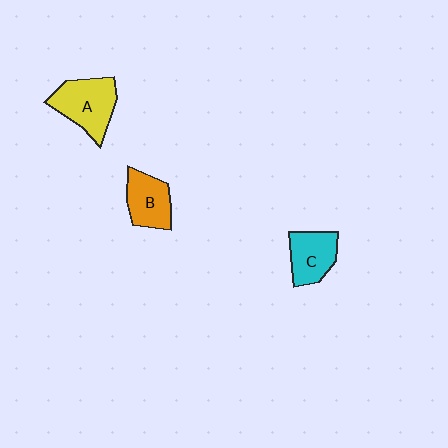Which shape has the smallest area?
Shape C (cyan).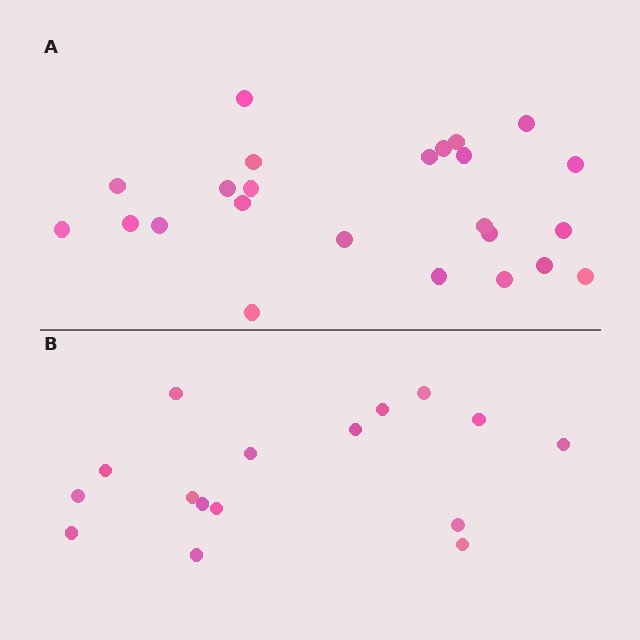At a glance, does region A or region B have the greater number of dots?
Region A (the top region) has more dots.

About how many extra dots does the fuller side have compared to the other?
Region A has roughly 8 or so more dots than region B.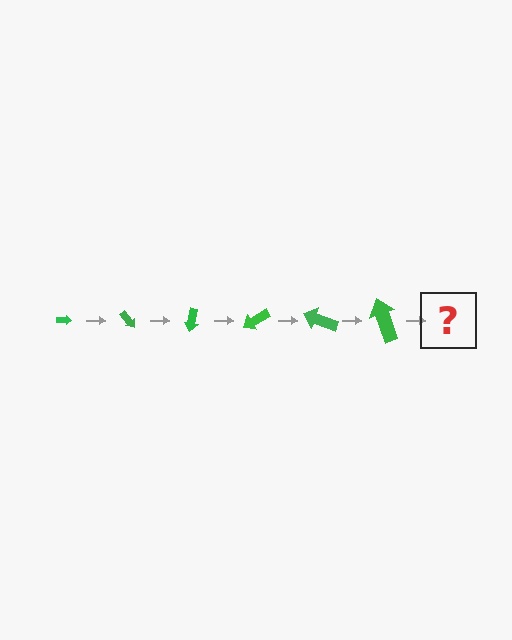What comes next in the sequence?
The next element should be an arrow, larger than the previous one and rotated 300 degrees from the start.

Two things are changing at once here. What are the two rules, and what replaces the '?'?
The two rules are that the arrow grows larger each step and it rotates 50 degrees each step. The '?' should be an arrow, larger than the previous one and rotated 300 degrees from the start.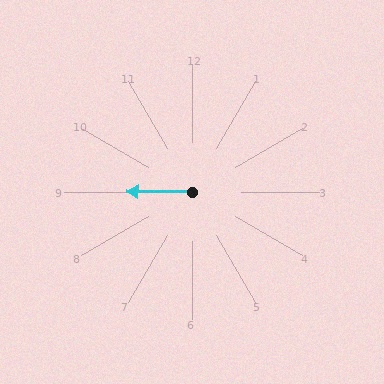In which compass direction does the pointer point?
West.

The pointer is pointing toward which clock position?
Roughly 9 o'clock.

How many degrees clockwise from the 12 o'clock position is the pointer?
Approximately 271 degrees.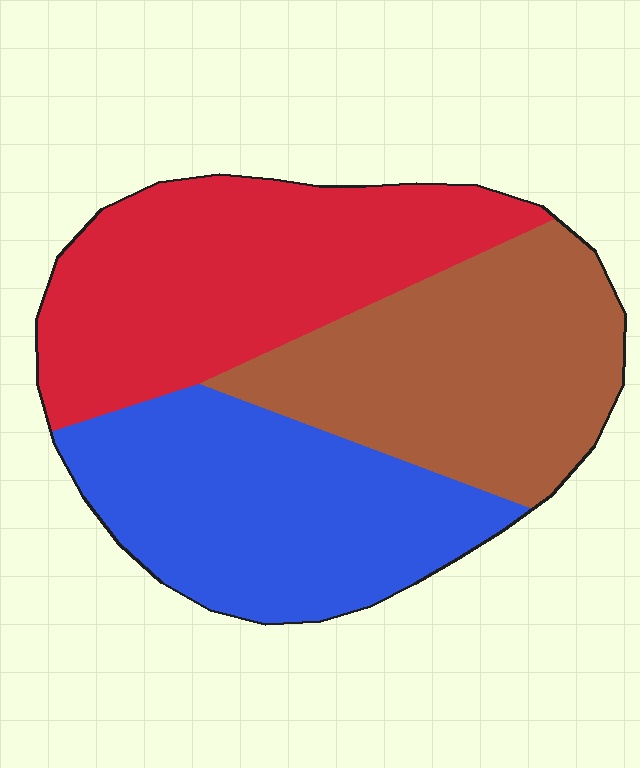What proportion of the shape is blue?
Blue takes up between a sixth and a third of the shape.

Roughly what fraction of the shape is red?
Red covers roughly 35% of the shape.